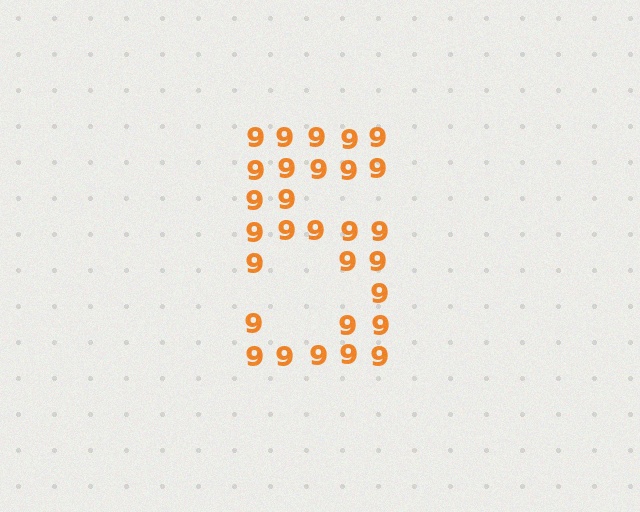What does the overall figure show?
The overall figure shows the digit 5.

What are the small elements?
The small elements are digit 9's.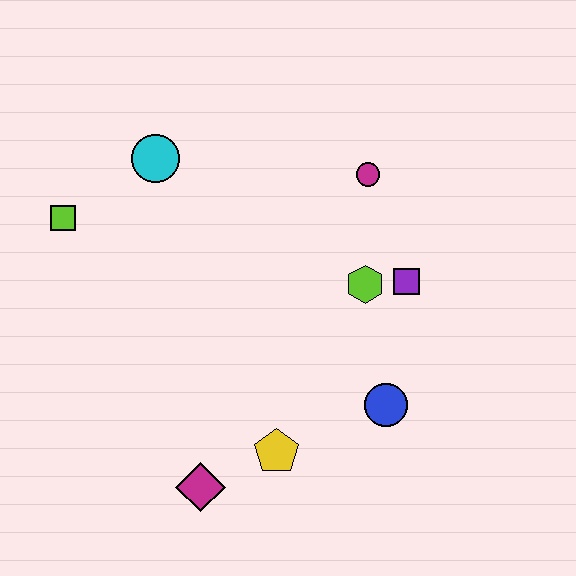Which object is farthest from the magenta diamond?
The magenta circle is farthest from the magenta diamond.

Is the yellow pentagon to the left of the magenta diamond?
No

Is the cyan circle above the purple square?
Yes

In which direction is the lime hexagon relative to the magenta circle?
The lime hexagon is below the magenta circle.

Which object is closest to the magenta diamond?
The yellow pentagon is closest to the magenta diamond.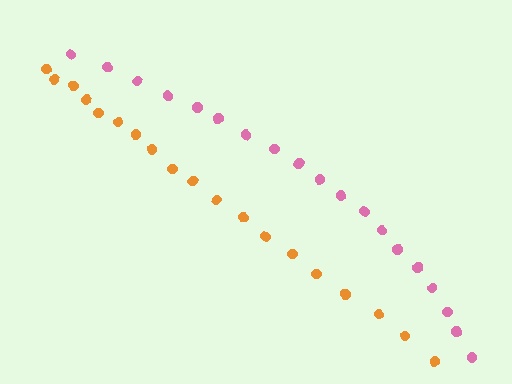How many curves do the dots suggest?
There are 2 distinct paths.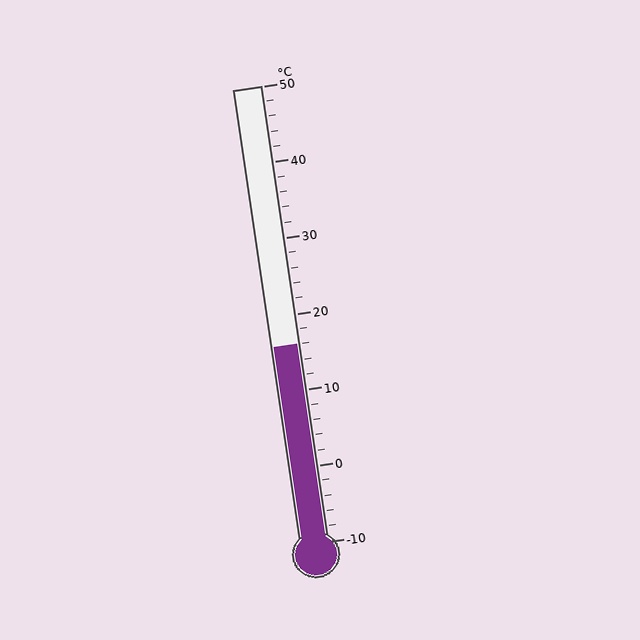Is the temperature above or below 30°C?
The temperature is below 30°C.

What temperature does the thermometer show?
The thermometer shows approximately 16°C.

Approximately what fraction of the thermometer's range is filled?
The thermometer is filled to approximately 45% of its range.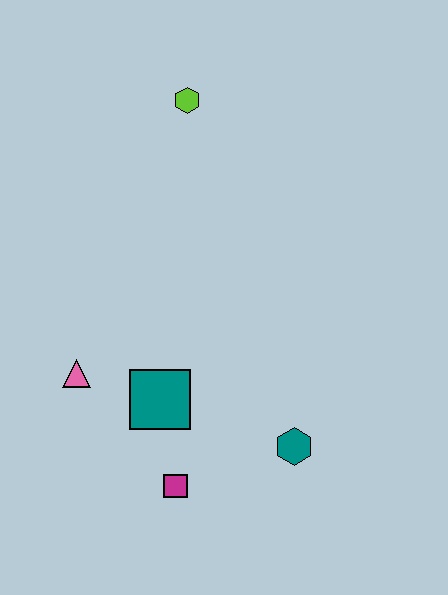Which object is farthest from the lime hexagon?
The magenta square is farthest from the lime hexagon.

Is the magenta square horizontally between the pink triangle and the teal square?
No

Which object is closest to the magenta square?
The teal square is closest to the magenta square.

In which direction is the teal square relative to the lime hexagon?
The teal square is below the lime hexagon.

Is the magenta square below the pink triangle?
Yes